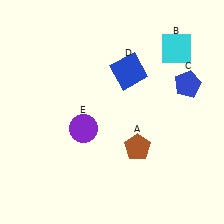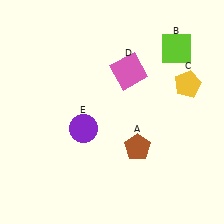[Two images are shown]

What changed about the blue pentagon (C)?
In Image 1, C is blue. In Image 2, it changed to yellow.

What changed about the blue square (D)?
In Image 1, D is blue. In Image 2, it changed to pink.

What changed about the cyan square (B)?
In Image 1, B is cyan. In Image 2, it changed to lime.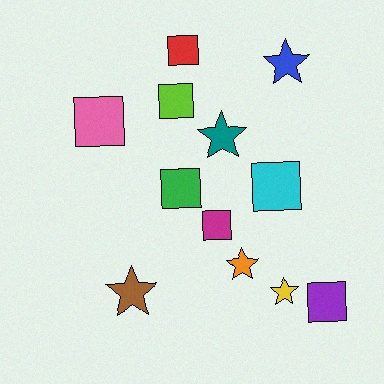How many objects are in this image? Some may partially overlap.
There are 12 objects.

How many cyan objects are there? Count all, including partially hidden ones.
There is 1 cyan object.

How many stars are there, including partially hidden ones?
There are 5 stars.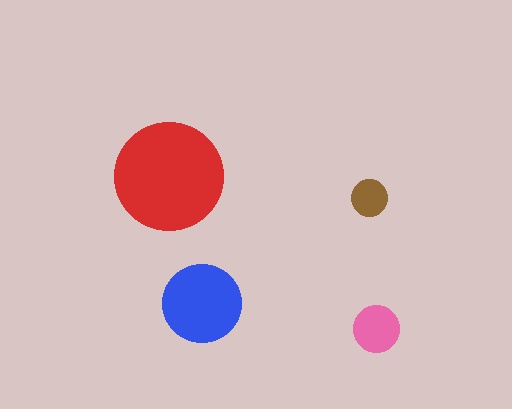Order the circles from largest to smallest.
the red one, the blue one, the pink one, the brown one.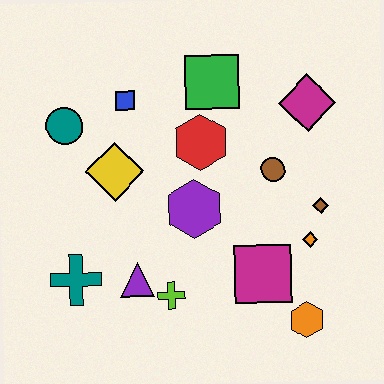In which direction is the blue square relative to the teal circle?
The blue square is to the right of the teal circle.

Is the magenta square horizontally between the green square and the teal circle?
No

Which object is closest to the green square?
The red hexagon is closest to the green square.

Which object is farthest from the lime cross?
The magenta diamond is farthest from the lime cross.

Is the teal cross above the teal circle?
No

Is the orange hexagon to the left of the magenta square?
No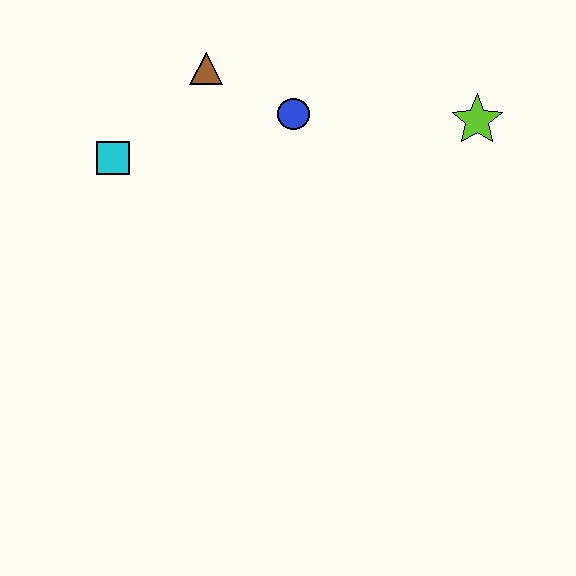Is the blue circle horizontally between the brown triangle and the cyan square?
No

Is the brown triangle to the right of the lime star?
No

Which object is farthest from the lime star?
The cyan square is farthest from the lime star.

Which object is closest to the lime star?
The blue circle is closest to the lime star.